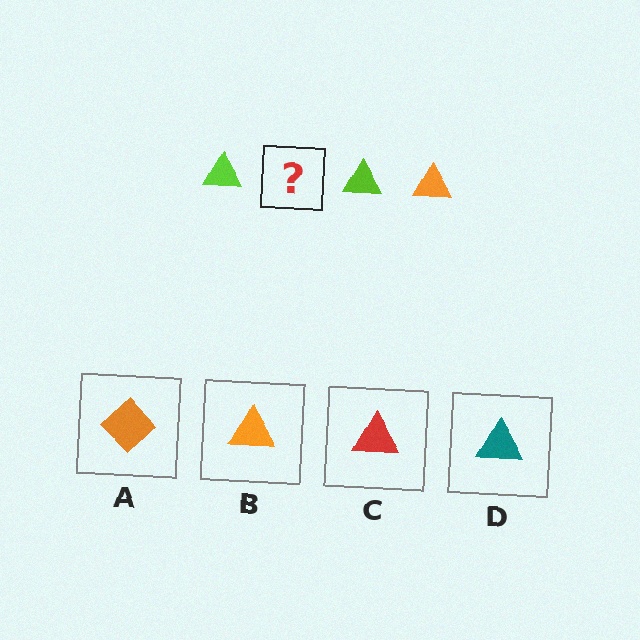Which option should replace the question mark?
Option B.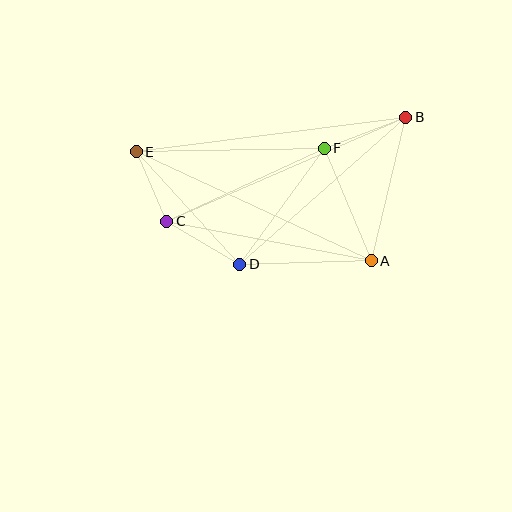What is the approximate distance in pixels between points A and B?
The distance between A and B is approximately 148 pixels.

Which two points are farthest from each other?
Points B and E are farthest from each other.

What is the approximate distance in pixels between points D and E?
The distance between D and E is approximately 153 pixels.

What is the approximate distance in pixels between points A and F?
The distance between A and F is approximately 122 pixels.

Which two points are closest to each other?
Points C and E are closest to each other.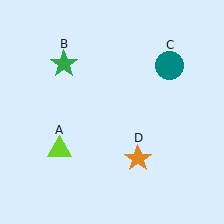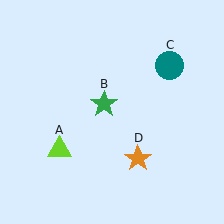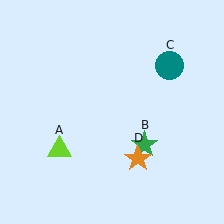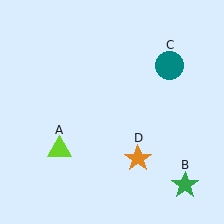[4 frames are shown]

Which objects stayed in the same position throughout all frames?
Lime triangle (object A) and teal circle (object C) and orange star (object D) remained stationary.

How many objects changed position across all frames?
1 object changed position: green star (object B).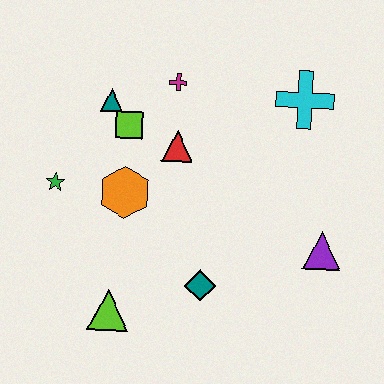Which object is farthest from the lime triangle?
The cyan cross is farthest from the lime triangle.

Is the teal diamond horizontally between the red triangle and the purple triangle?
Yes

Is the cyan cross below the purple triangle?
No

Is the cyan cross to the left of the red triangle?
No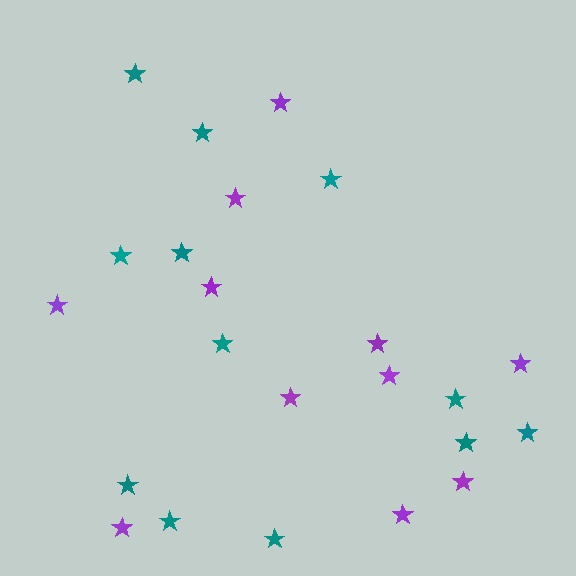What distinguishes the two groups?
There are 2 groups: one group of purple stars (11) and one group of teal stars (12).